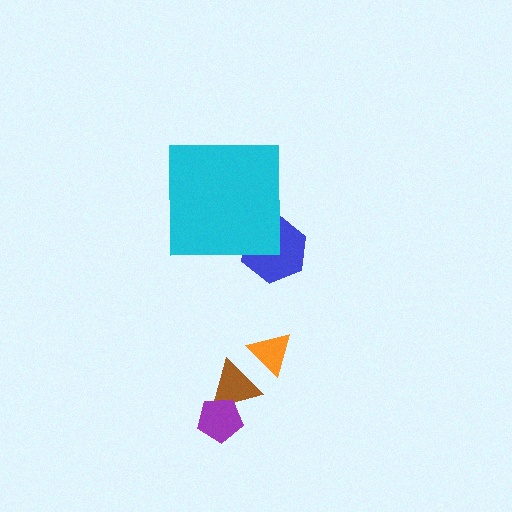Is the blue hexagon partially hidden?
Yes, the blue hexagon is partially hidden behind the cyan square.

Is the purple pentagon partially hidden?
No, the purple pentagon is fully visible.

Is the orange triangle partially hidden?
No, the orange triangle is fully visible.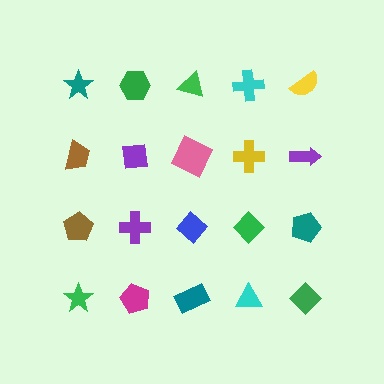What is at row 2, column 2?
A purple square.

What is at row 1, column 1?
A teal star.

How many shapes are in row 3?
5 shapes.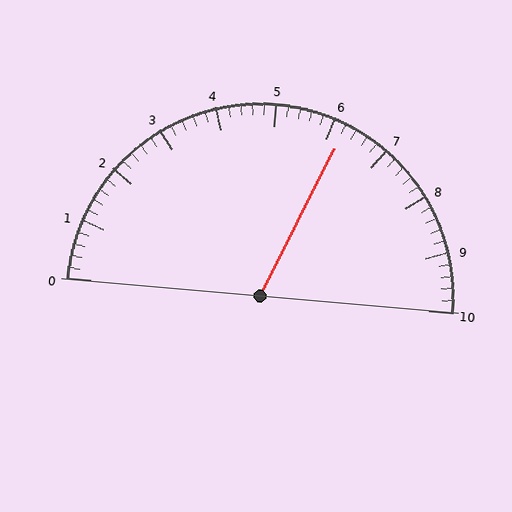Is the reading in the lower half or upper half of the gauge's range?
The reading is in the upper half of the range (0 to 10).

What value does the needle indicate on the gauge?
The needle indicates approximately 6.2.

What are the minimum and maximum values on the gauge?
The gauge ranges from 0 to 10.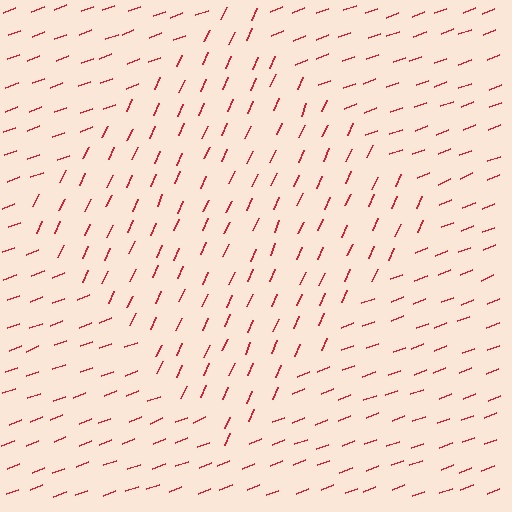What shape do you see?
I see a diamond.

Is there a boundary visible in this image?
Yes, there is a texture boundary formed by a change in line orientation.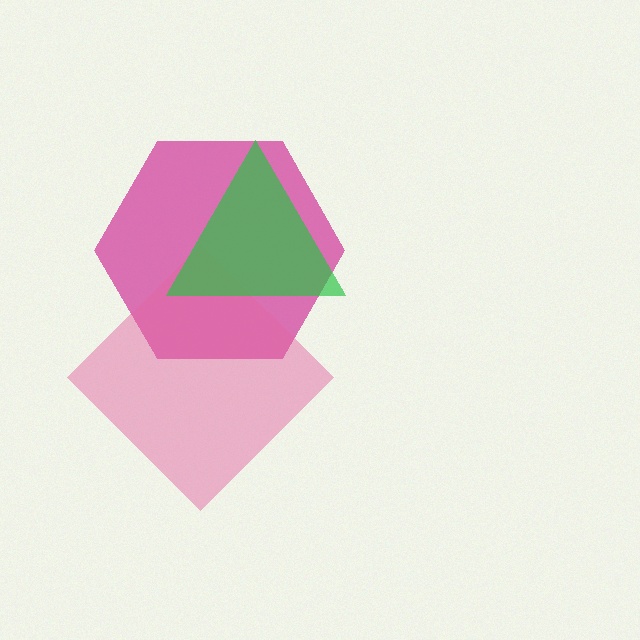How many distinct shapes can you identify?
There are 3 distinct shapes: a magenta hexagon, a pink diamond, a green triangle.